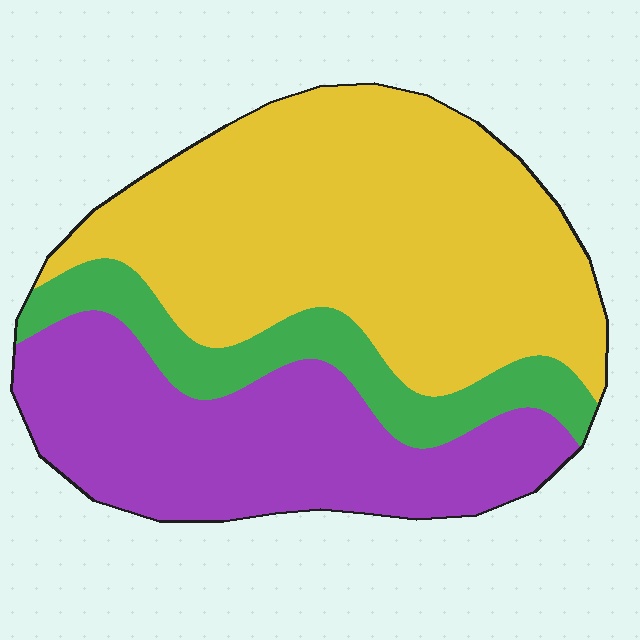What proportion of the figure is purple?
Purple takes up about one third (1/3) of the figure.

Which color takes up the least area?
Green, at roughly 15%.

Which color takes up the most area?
Yellow, at roughly 50%.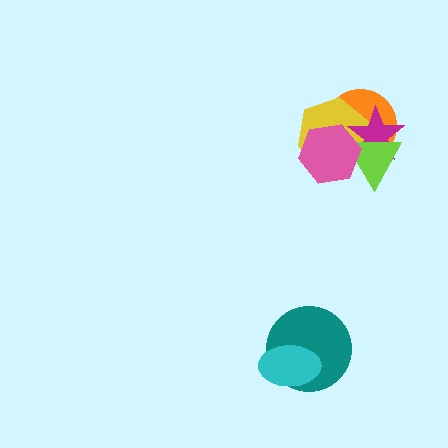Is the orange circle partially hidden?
Yes, it is partially covered by another shape.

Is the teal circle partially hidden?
Yes, it is partially covered by another shape.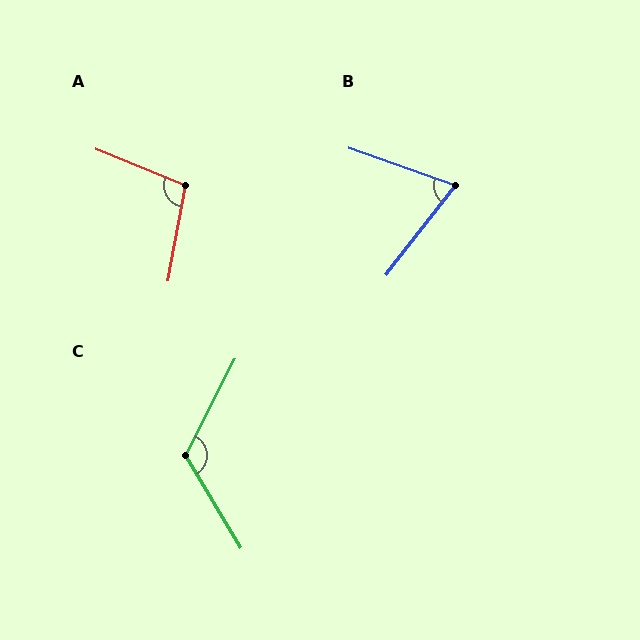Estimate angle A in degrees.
Approximately 102 degrees.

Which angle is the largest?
C, at approximately 122 degrees.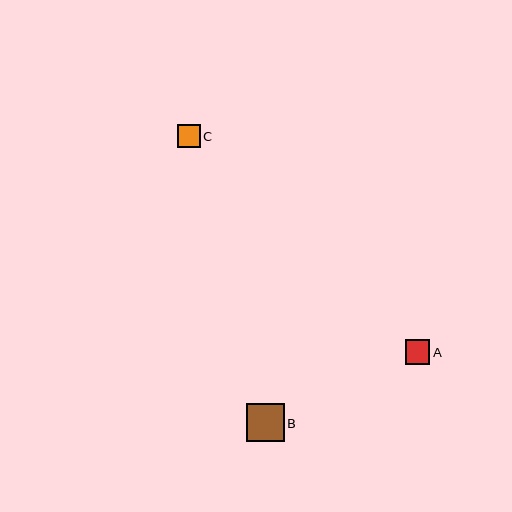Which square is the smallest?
Square C is the smallest with a size of approximately 23 pixels.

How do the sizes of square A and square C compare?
Square A and square C are approximately the same size.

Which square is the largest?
Square B is the largest with a size of approximately 38 pixels.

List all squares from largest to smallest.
From largest to smallest: B, A, C.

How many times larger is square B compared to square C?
Square B is approximately 1.7 times the size of square C.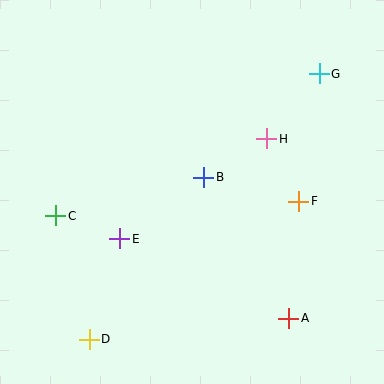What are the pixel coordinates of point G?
Point G is at (319, 74).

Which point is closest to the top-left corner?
Point C is closest to the top-left corner.